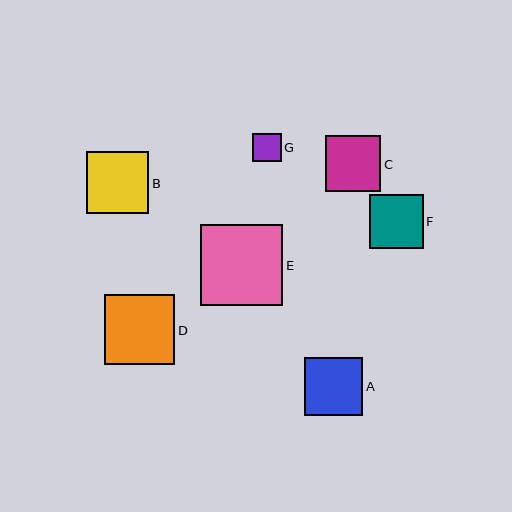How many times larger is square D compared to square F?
Square D is approximately 1.3 times the size of square F.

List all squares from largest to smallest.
From largest to smallest: E, D, B, A, C, F, G.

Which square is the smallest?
Square G is the smallest with a size of approximately 28 pixels.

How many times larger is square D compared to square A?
Square D is approximately 1.2 times the size of square A.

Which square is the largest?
Square E is the largest with a size of approximately 82 pixels.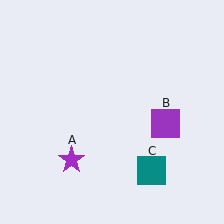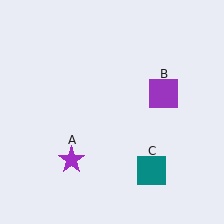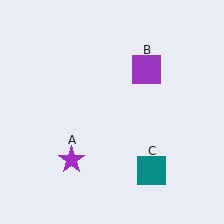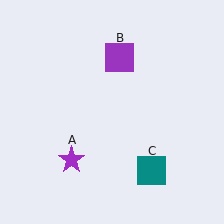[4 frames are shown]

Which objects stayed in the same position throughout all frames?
Purple star (object A) and teal square (object C) remained stationary.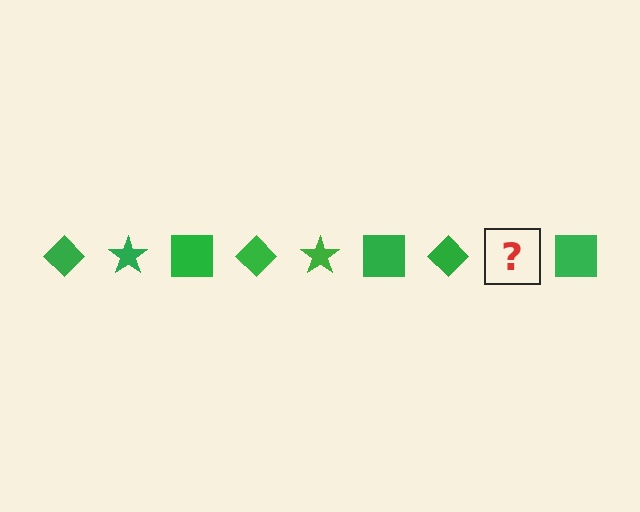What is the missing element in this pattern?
The missing element is a green star.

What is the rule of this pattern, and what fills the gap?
The rule is that the pattern cycles through diamond, star, square shapes in green. The gap should be filled with a green star.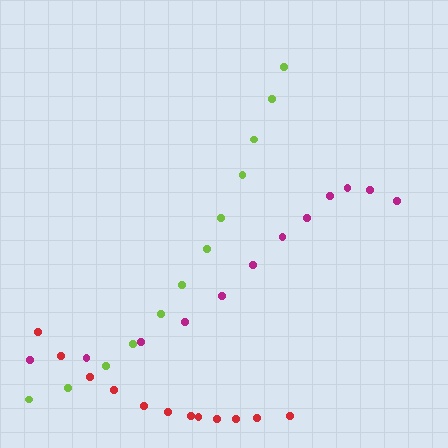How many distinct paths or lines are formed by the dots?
There are 3 distinct paths.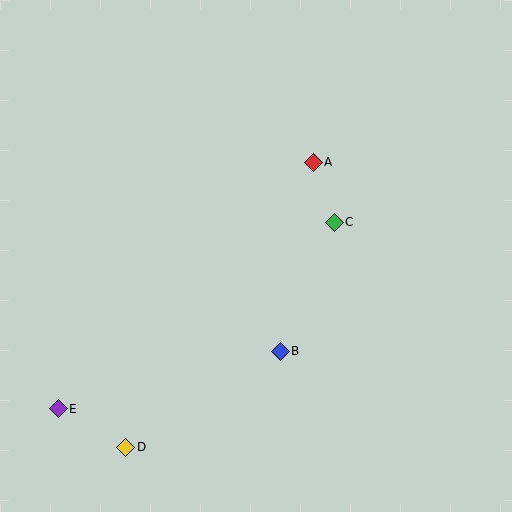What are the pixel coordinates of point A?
Point A is at (313, 162).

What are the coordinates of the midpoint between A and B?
The midpoint between A and B is at (297, 257).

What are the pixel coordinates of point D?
Point D is at (126, 447).